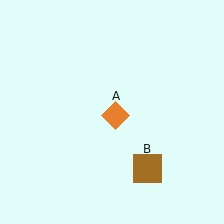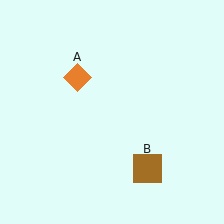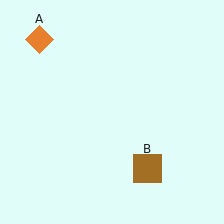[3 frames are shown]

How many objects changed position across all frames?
1 object changed position: orange diamond (object A).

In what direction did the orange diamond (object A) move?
The orange diamond (object A) moved up and to the left.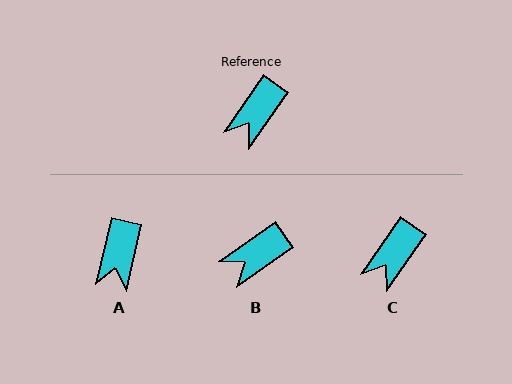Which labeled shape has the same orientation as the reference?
C.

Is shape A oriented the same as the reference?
No, it is off by about 22 degrees.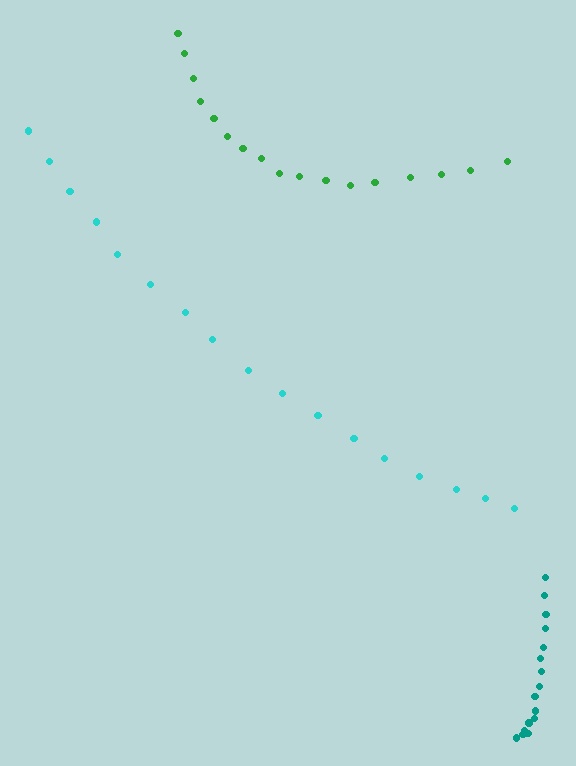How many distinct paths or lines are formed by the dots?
There are 3 distinct paths.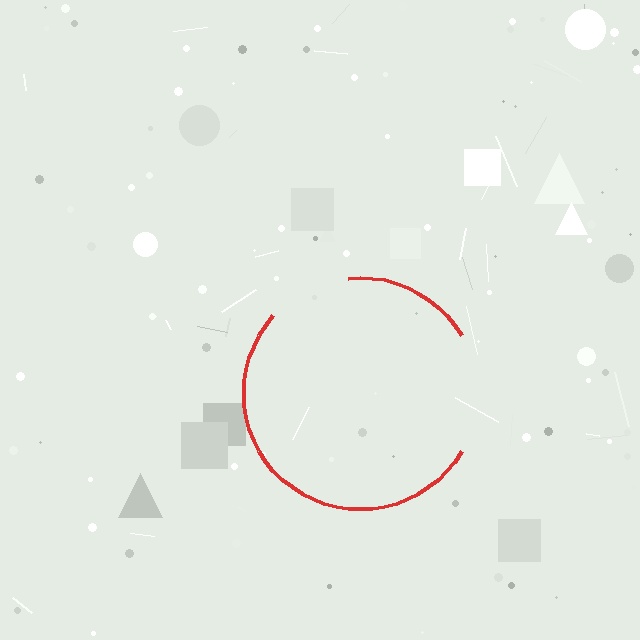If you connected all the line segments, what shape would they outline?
They would outline a circle.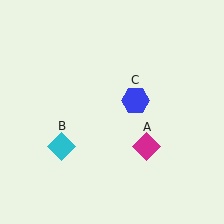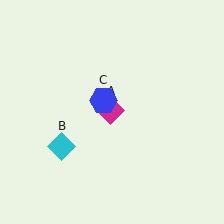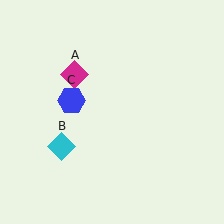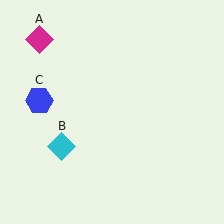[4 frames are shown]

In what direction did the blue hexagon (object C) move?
The blue hexagon (object C) moved left.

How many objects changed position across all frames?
2 objects changed position: magenta diamond (object A), blue hexagon (object C).